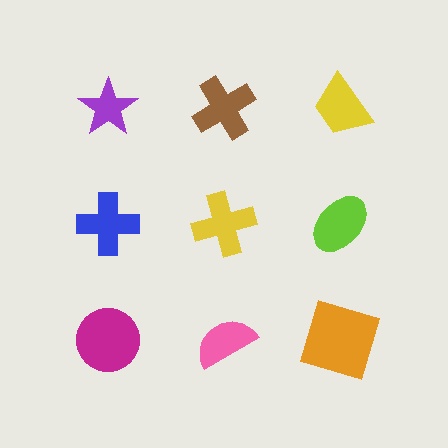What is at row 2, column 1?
A blue cross.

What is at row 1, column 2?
A brown cross.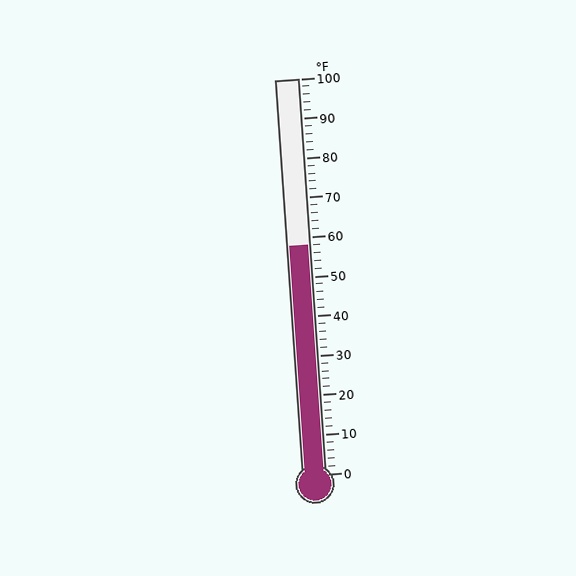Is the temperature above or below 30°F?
The temperature is above 30°F.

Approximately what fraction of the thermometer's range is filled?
The thermometer is filled to approximately 60% of its range.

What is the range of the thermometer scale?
The thermometer scale ranges from 0°F to 100°F.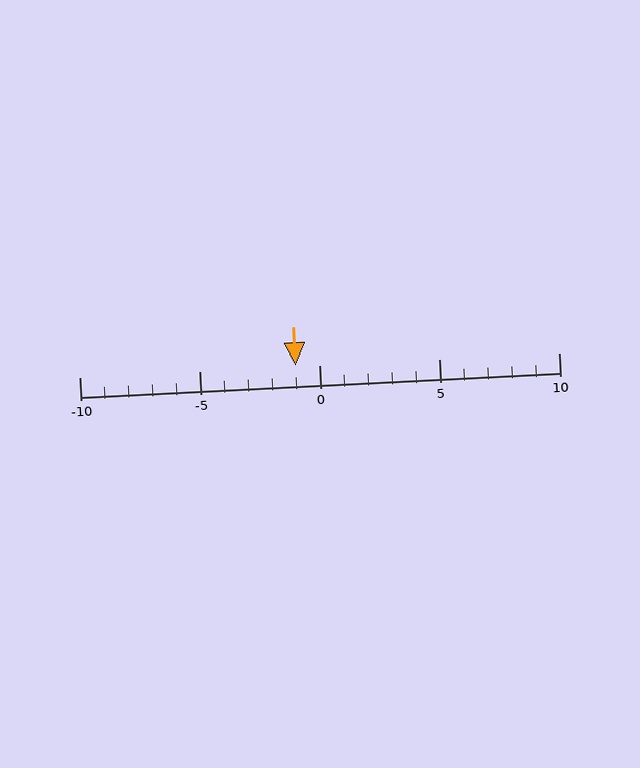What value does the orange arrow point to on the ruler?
The orange arrow points to approximately -1.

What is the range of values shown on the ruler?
The ruler shows values from -10 to 10.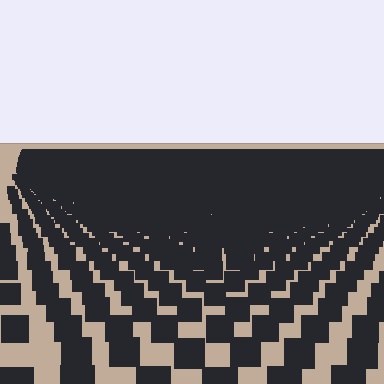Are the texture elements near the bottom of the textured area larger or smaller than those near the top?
Larger. Near the bottom, elements are closer to the viewer and appear at a bigger on-screen size.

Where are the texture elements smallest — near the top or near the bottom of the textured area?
Near the top.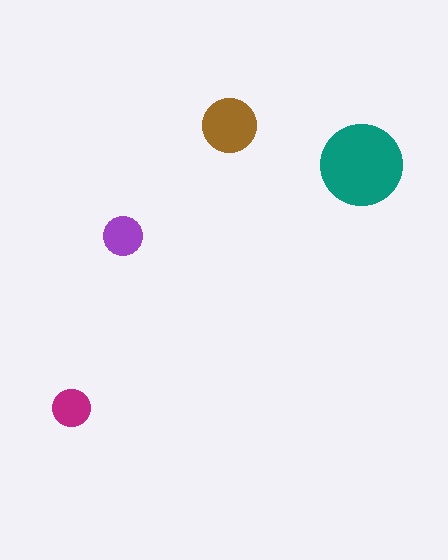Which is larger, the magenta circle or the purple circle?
The purple one.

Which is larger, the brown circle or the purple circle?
The brown one.